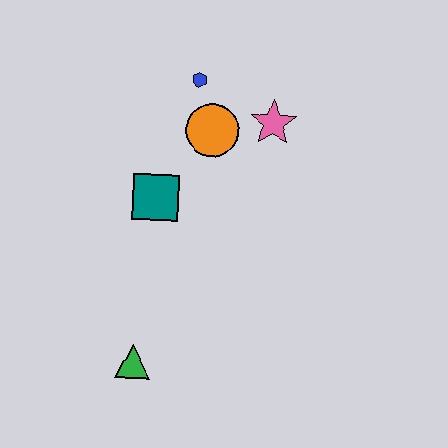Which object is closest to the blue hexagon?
The orange circle is closest to the blue hexagon.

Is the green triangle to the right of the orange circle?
No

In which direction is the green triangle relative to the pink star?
The green triangle is below the pink star.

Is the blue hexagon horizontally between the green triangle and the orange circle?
Yes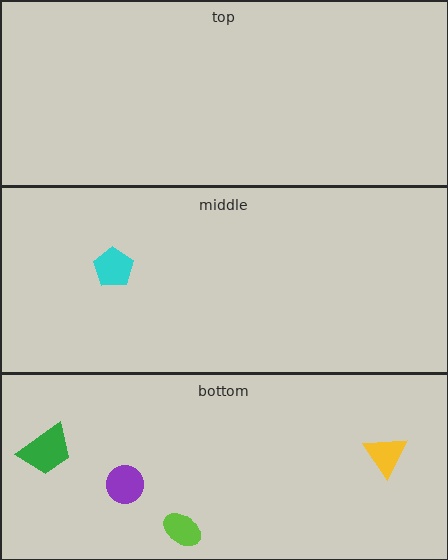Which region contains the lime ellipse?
The bottom region.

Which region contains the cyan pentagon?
The middle region.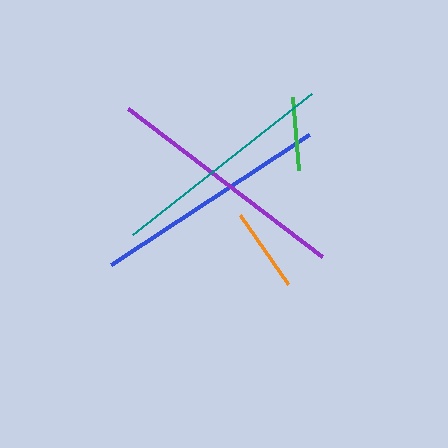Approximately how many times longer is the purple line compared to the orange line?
The purple line is approximately 2.9 times the length of the orange line.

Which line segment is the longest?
The purple line is the longest at approximately 243 pixels.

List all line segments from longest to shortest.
From longest to shortest: purple, blue, teal, orange, green.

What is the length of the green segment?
The green segment is approximately 73 pixels long.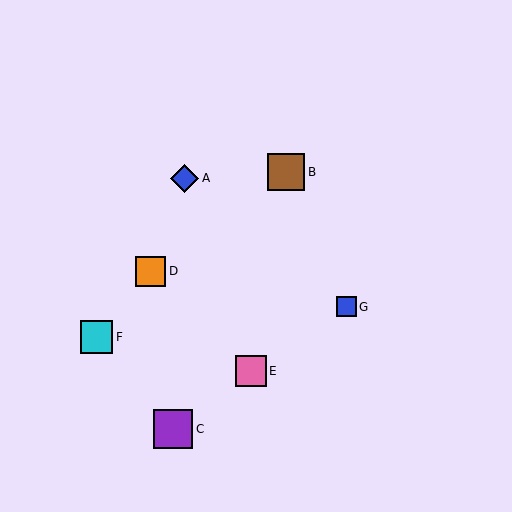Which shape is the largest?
The purple square (labeled C) is the largest.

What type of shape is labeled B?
Shape B is a brown square.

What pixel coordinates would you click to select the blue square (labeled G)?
Click at (346, 307) to select the blue square G.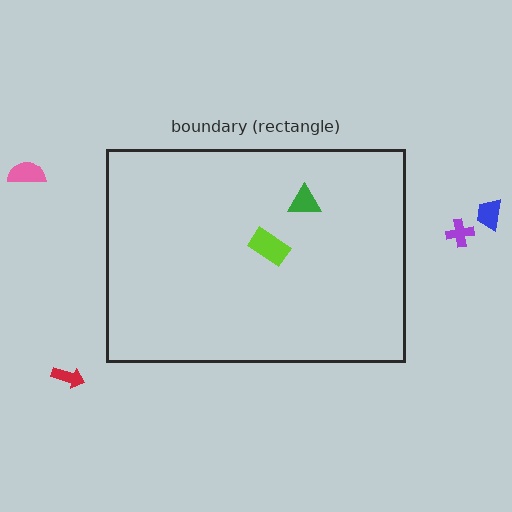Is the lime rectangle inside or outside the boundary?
Inside.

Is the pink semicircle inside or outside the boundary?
Outside.